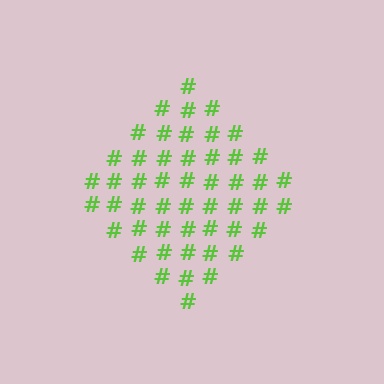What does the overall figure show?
The overall figure shows a diamond.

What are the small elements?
The small elements are hash symbols.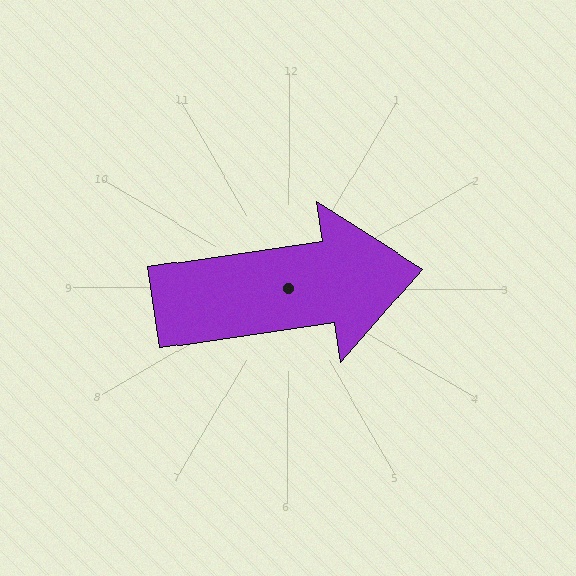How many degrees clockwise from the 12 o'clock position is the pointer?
Approximately 82 degrees.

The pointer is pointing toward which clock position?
Roughly 3 o'clock.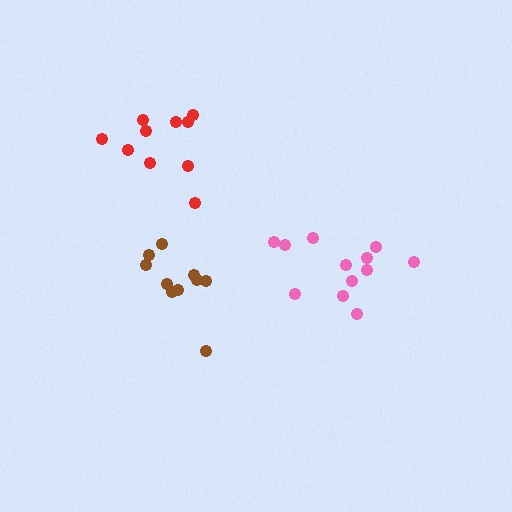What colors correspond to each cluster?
The clusters are colored: brown, red, pink.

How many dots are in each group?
Group 1: 10 dots, Group 2: 10 dots, Group 3: 12 dots (32 total).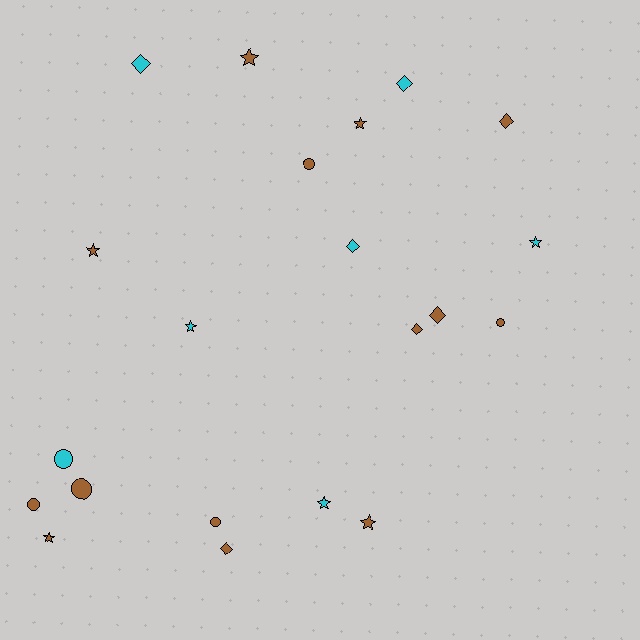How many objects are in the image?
There are 21 objects.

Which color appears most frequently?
Brown, with 14 objects.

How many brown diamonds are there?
There are 4 brown diamonds.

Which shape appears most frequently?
Star, with 8 objects.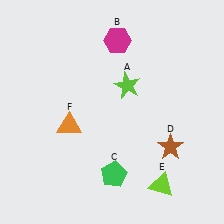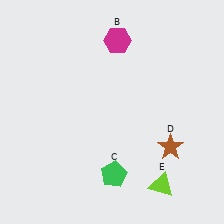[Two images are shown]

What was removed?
The orange triangle (F), the lime star (A) were removed in Image 2.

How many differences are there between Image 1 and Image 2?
There are 2 differences between the two images.